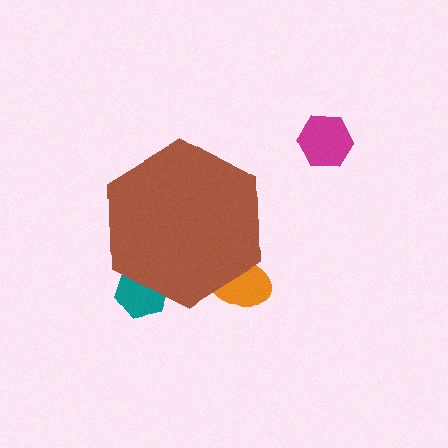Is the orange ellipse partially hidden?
Yes, the orange ellipse is partially hidden behind the brown hexagon.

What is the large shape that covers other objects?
A brown hexagon.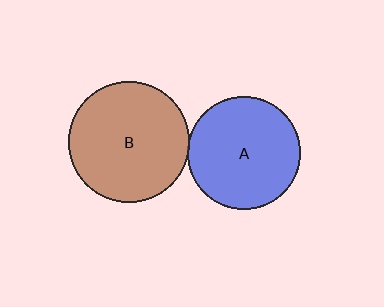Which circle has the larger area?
Circle B (brown).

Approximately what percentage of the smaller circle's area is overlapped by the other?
Approximately 5%.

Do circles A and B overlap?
Yes.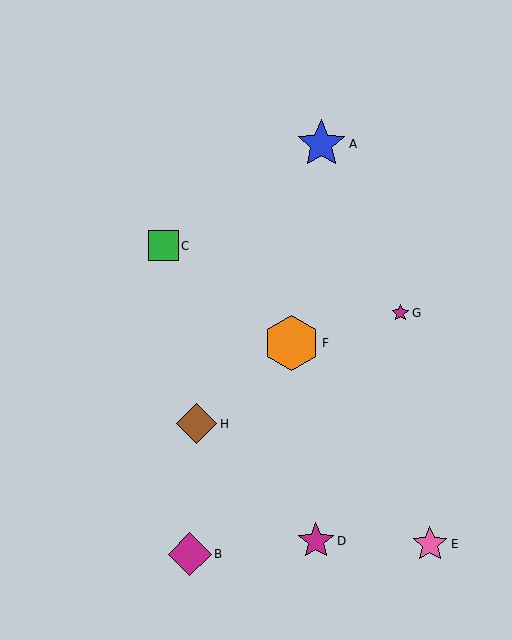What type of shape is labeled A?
Shape A is a blue star.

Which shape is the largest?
The orange hexagon (labeled F) is the largest.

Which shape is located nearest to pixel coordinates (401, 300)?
The magenta star (labeled G) at (400, 313) is nearest to that location.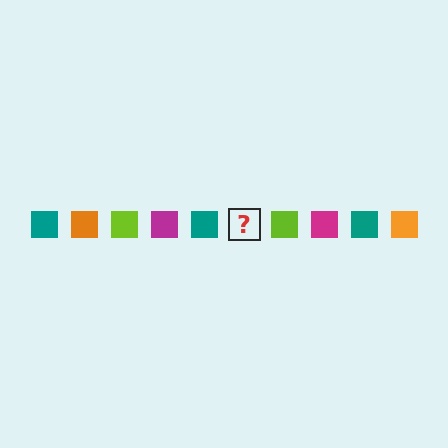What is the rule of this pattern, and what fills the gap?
The rule is that the pattern cycles through teal, orange, lime, magenta squares. The gap should be filled with an orange square.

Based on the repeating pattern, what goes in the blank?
The blank should be an orange square.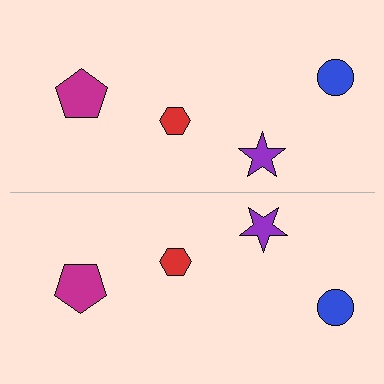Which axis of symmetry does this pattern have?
The pattern has a horizontal axis of symmetry running through the center of the image.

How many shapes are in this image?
There are 8 shapes in this image.